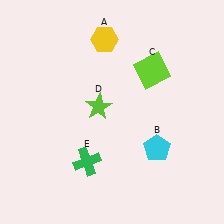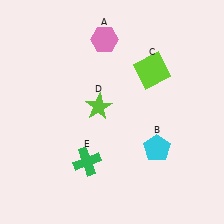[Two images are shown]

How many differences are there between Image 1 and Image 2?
There is 1 difference between the two images.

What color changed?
The hexagon (A) changed from yellow in Image 1 to pink in Image 2.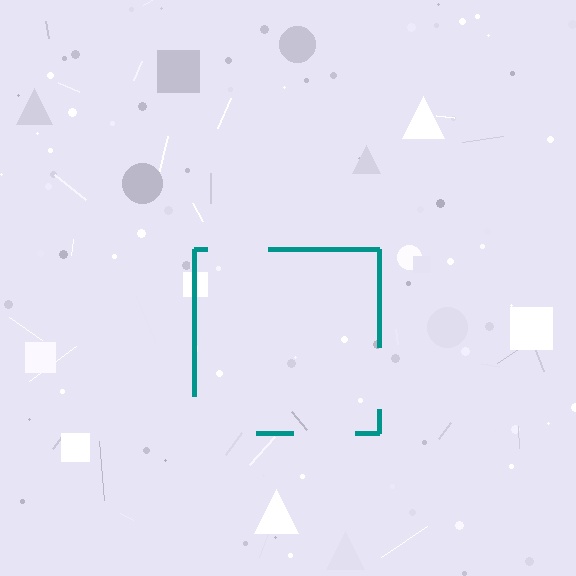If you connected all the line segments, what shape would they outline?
They would outline a square.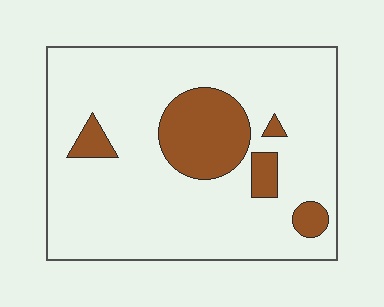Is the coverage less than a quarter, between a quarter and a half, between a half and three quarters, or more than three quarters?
Less than a quarter.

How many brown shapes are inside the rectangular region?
5.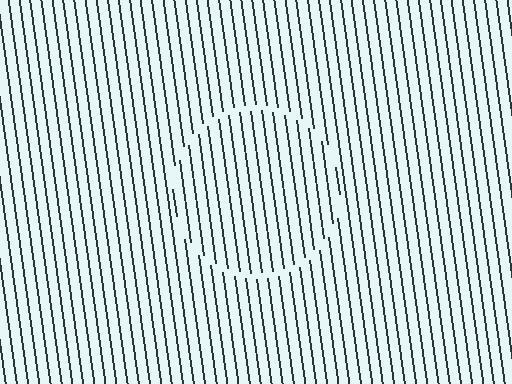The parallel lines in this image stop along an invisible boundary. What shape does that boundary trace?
An illusory circle. The interior of the shape contains the same grating, shifted by half a period — the contour is defined by the phase discontinuity where line-ends from the inner and outer gratings abut.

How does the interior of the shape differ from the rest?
The interior of the shape contains the same grating, shifted by half a period — the contour is defined by the phase discontinuity where line-ends from the inner and outer gratings abut.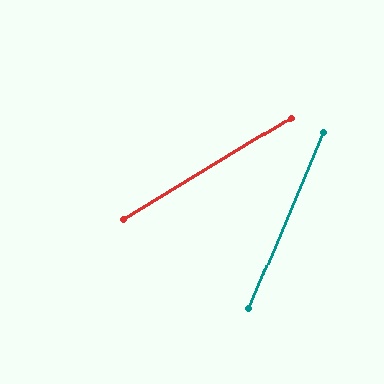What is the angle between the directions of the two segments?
Approximately 36 degrees.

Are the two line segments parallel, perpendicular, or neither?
Neither parallel nor perpendicular — they differ by about 36°.